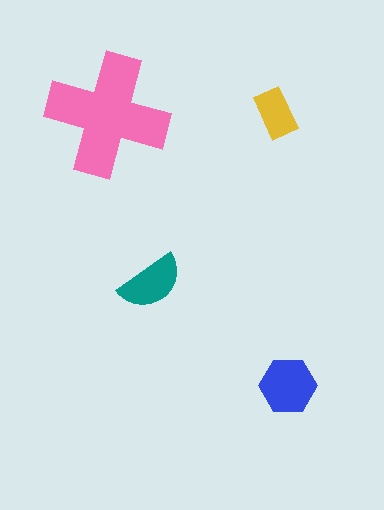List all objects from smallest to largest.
The yellow rectangle, the teal semicircle, the blue hexagon, the pink cross.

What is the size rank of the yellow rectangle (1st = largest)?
4th.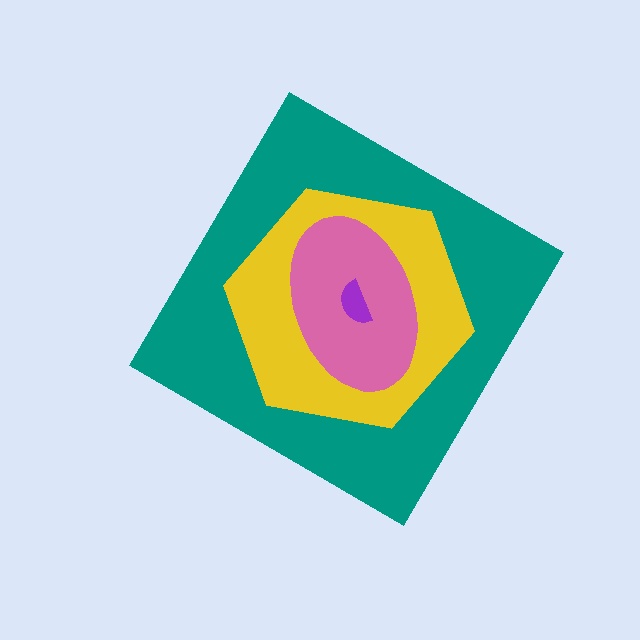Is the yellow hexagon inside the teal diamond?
Yes.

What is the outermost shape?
The teal diamond.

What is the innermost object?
The purple semicircle.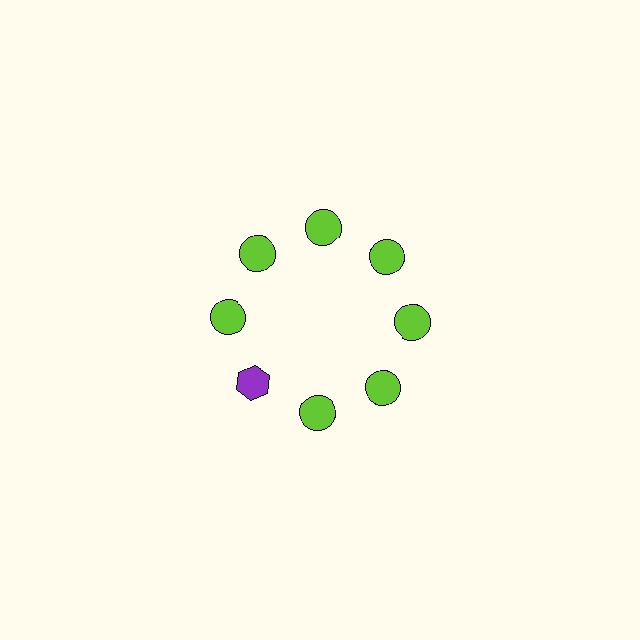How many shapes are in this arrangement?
There are 8 shapes arranged in a ring pattern.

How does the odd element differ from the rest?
It differs in both color (purple instead of lime) and shape (hexagon instead of circle).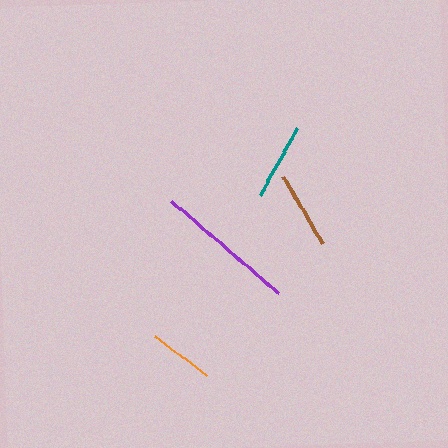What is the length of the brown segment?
The brown segment is approximately 77 pixels long.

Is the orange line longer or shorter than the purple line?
The purple line is longer than the orange line.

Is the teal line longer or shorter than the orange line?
The teal line is longer than the orange line.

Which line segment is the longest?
The purple line is the longest at approximately 141 pixels.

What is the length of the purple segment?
The purple segment is approximately 141 pixels long.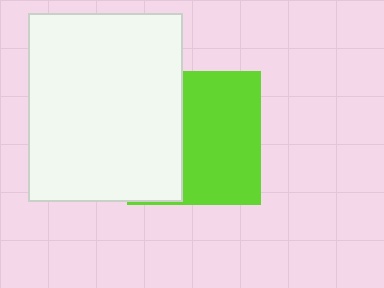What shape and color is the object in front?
The object in front is a white rectangle.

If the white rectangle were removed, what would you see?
You would see the complete lime square.